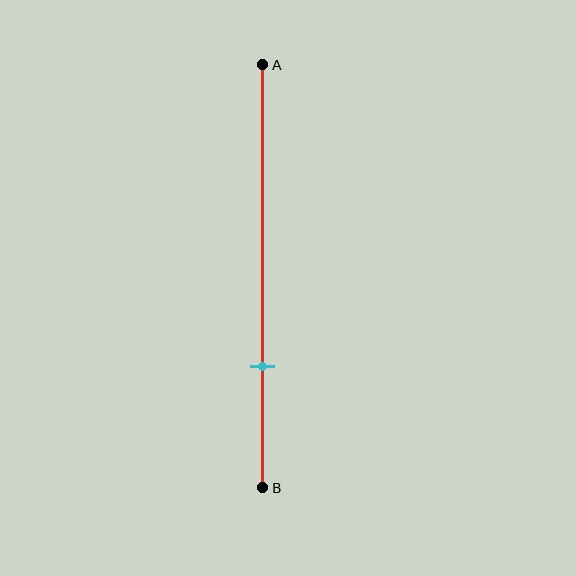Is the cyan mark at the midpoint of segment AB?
No, the mark is at about 70% from A, not at the 50% midpoint.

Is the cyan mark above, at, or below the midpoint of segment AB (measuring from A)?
The cyan mark is below the midpoint of segment AB.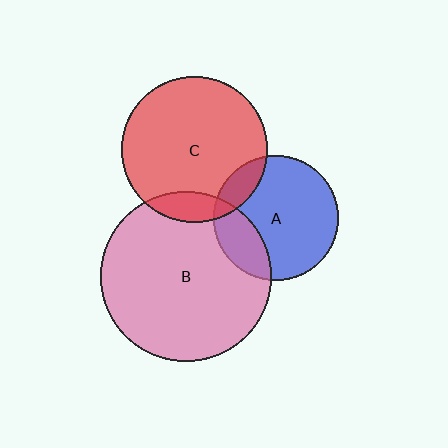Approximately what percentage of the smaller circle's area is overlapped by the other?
Approximately 25%.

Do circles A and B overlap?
Yes.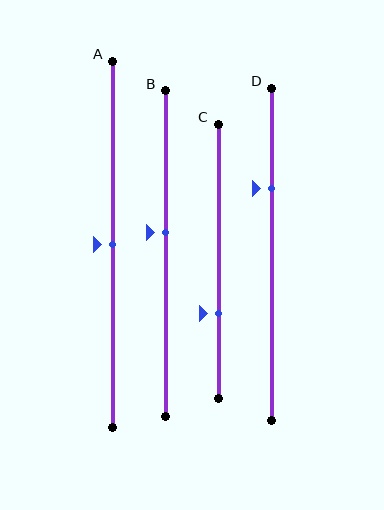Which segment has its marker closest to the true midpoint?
Segment A has its marker closest to the true midpoint.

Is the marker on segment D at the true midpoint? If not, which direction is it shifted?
No, the marker on segment D is shifted upward by about 20% of the segment length.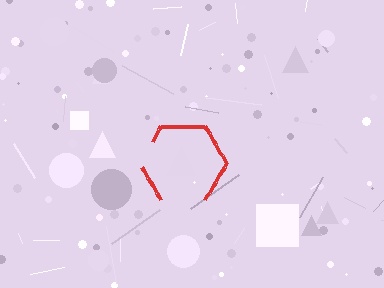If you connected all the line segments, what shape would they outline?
They would outline a hexagon.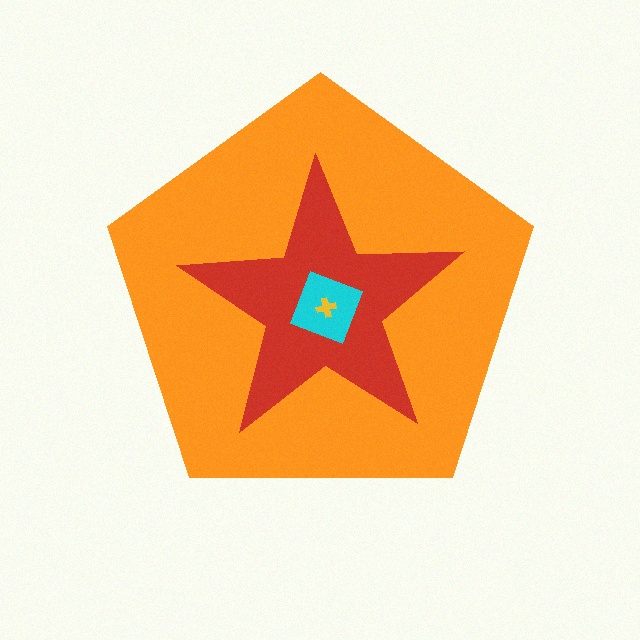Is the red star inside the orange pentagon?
Yes.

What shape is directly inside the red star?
The cyan diamond.